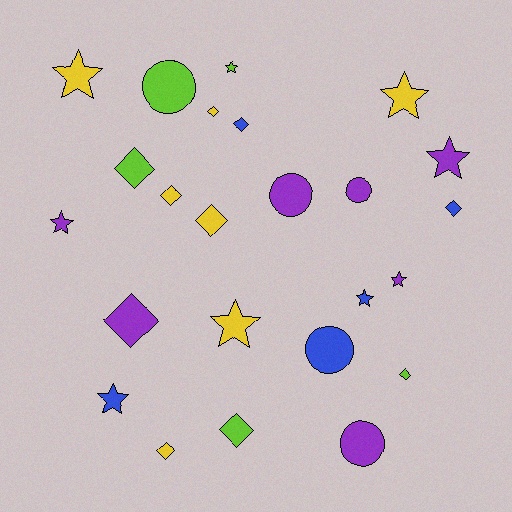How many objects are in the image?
There are 24 objects.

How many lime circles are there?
There is 1 lime circle.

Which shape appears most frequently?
Diamond, with 10 objects.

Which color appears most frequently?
Yellow, with 7 objects.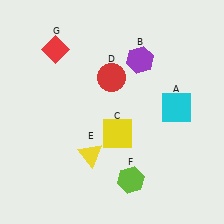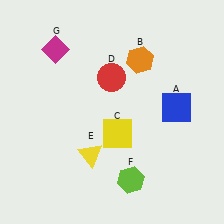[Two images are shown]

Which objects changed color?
A changed from cyan to blue. B changed from purple to orange. G changed from red to magenta.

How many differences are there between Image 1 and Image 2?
There are 3 differences between the two images.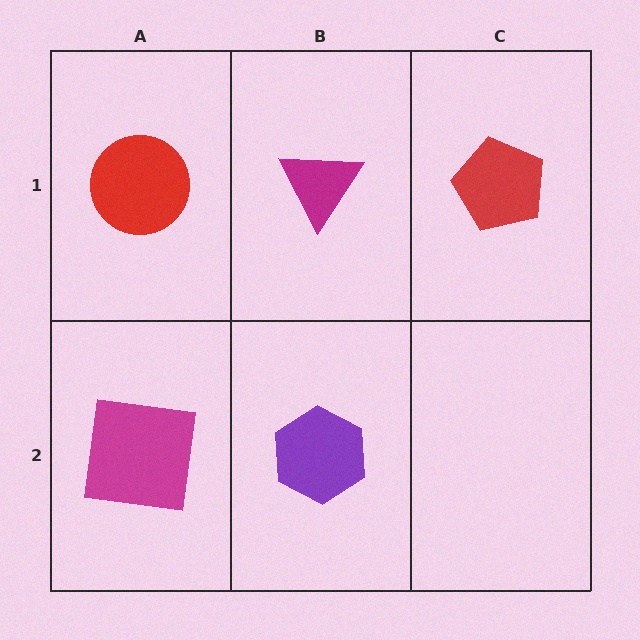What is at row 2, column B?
A purple hexagon.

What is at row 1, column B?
A magenta triangle.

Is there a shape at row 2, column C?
No, that cell is empty.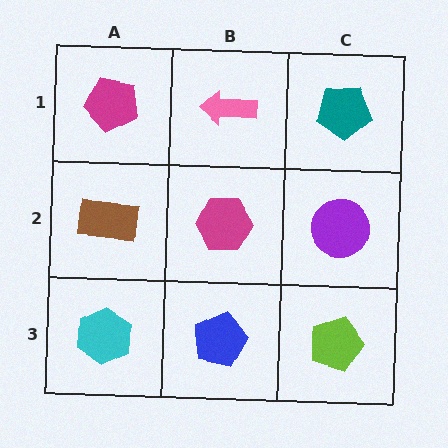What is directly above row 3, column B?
A magenta hexagon.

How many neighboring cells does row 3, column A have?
2.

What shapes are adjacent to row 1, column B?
A magenta hexagon (row 2, column B), a magenta pentagon (row 1, column A), a teal pentagon (row 1, column C).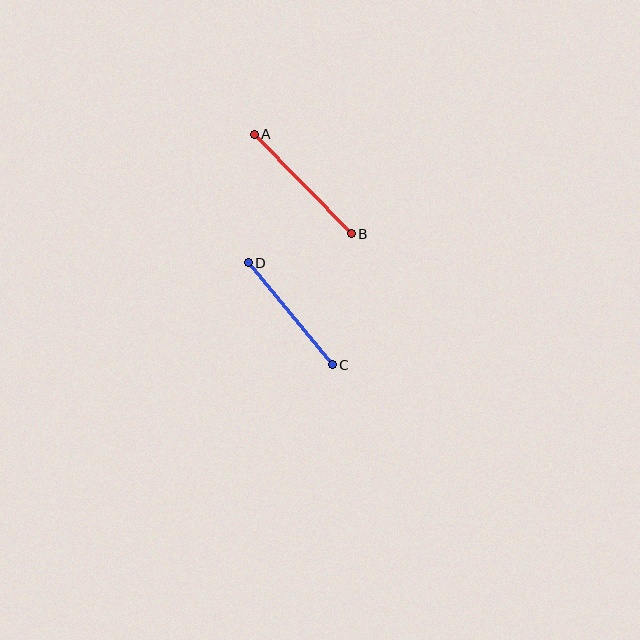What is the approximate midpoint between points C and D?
The midpoint is at approximately (290, 314) pixels.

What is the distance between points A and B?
The distance is approximately 139 pixels.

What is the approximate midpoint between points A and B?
The midpoint is at approximately (303, 184) pixels.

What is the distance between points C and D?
The distance is approximately 132 pixels.